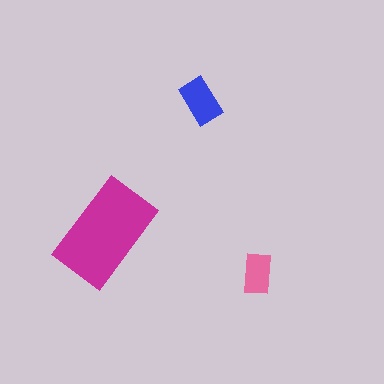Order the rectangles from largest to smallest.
the magenta one, the blue one, the pink one.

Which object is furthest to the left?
The magenta rectangle is leftmost.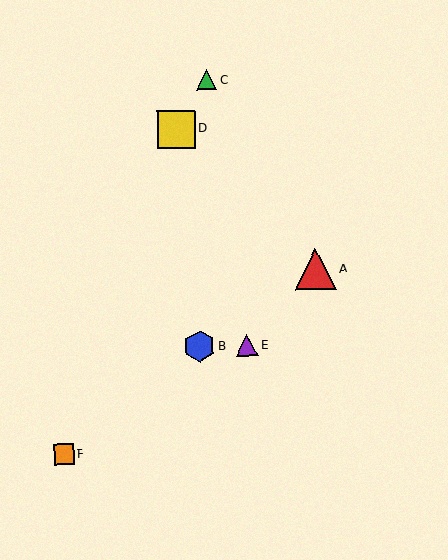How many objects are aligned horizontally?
2 objects (B, E) are aligned horizontally.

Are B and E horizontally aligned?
Yes, both are at y≈346.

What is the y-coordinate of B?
Object B is at y≈346.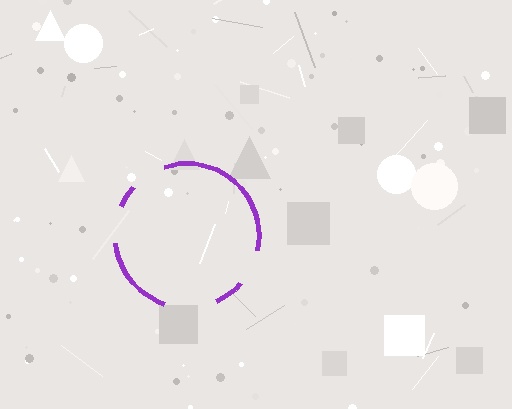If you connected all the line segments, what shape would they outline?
They would outline a circle.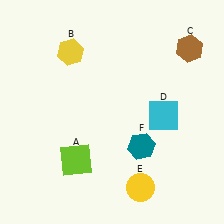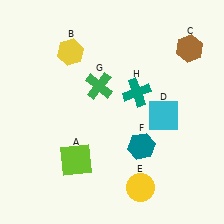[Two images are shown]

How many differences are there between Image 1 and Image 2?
There are 2 differences between the two images.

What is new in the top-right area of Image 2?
A teal cross (H) was added in the top-right area of Image 2.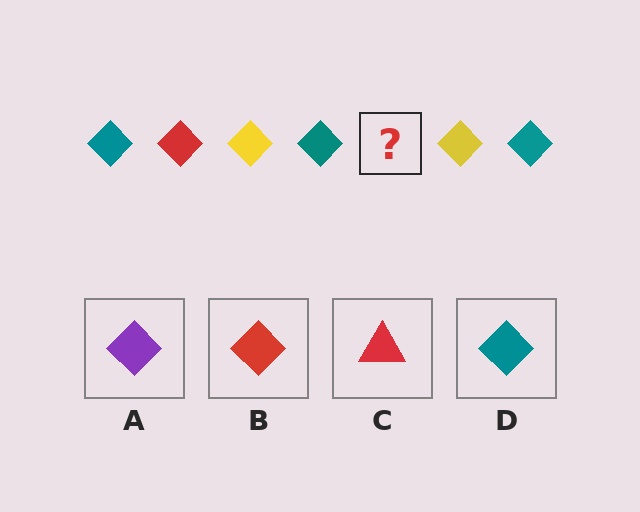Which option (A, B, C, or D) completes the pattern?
B.